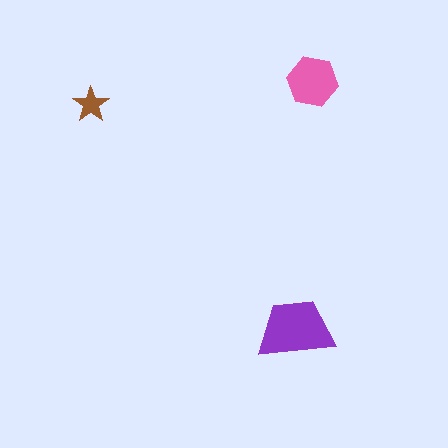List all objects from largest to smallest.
The purple trapezoid, the pink hexagon, the brown star.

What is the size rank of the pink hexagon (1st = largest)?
2nd.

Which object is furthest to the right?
The pink hexagon is rightmost.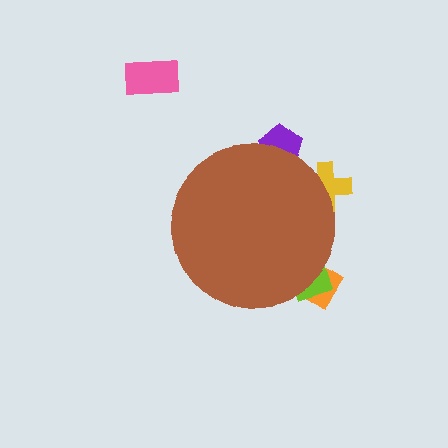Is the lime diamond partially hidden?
Yes, the lime diamond is partially hidden behind the brown circle.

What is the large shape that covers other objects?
A brown circle.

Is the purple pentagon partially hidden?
Yes, the purple pentagon is partially hidden behind the brown circle.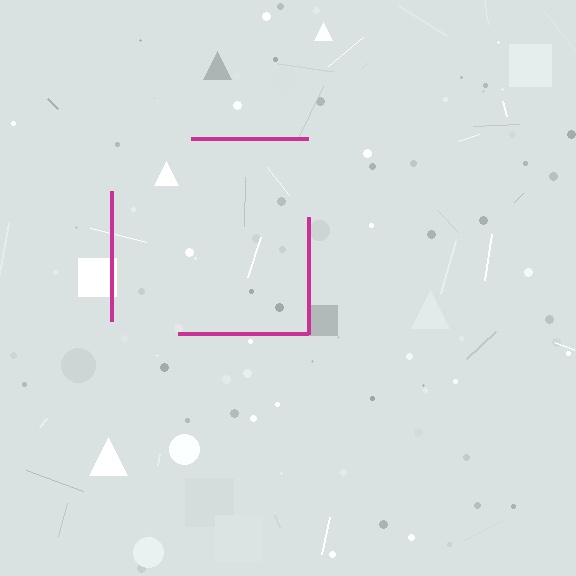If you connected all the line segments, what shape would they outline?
They would outline a square.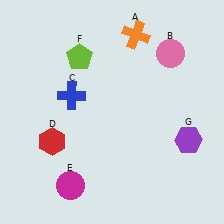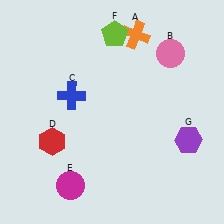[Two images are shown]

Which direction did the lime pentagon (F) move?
The lime pentagon (F) moved right.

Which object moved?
The lime pentagon (F) moved right.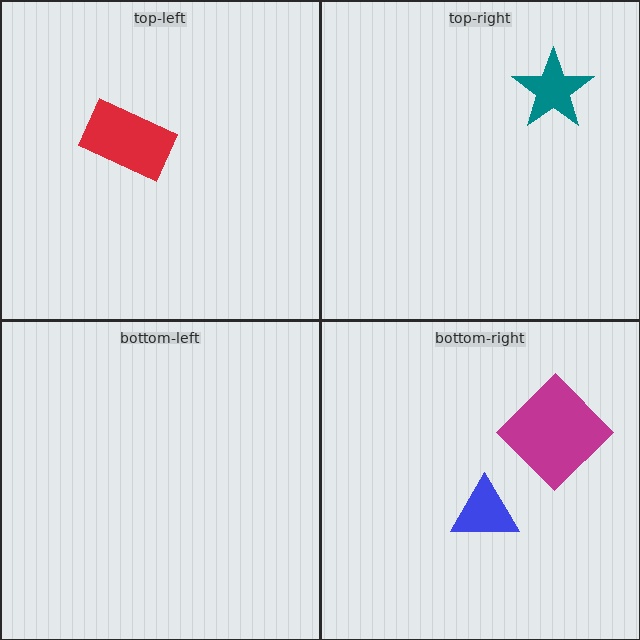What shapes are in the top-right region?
The teal star.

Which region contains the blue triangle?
The bottom-right region.